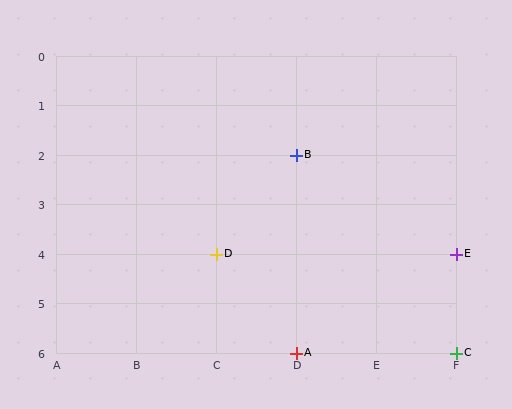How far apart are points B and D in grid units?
Points B and D are 1 column and 2 rows apart (about 2.2 grid units diagonally).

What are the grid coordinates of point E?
Point E is at grid coordinates (F, 4).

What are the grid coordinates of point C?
Point C is at grid coordinates (F, 6).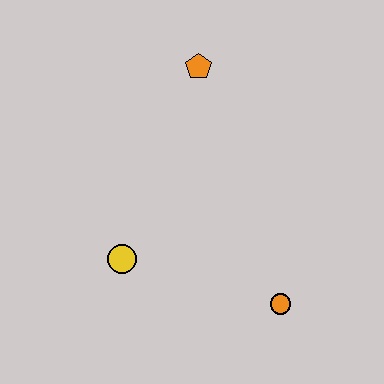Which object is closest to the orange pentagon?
The yellow circle is closest to the orange pentagon.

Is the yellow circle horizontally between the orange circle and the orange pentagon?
No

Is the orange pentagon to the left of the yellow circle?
No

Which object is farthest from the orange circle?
The orange pentagon is farthest from the orange circle.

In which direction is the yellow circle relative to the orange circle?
The yellow circle is to the left of the orange circle.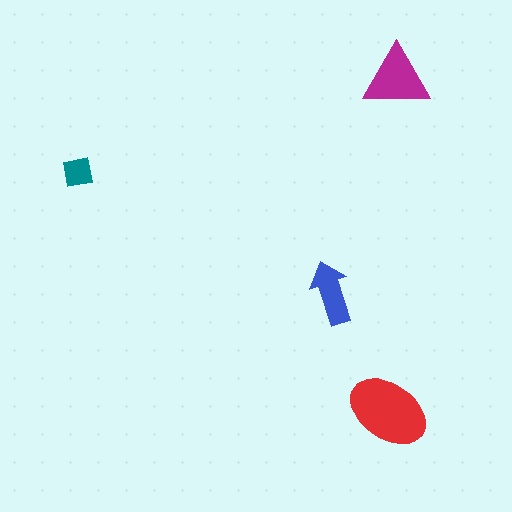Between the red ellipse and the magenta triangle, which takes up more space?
The red ellipse.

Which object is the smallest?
The teal square.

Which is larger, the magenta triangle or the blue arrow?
The magenta triangle.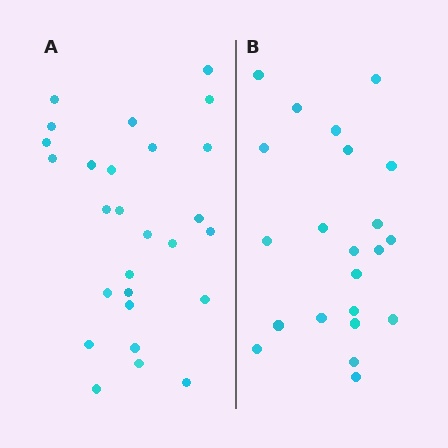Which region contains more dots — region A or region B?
Region A (the left region) has more dots.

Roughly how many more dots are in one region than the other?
Region A has about 5 more dots than region B.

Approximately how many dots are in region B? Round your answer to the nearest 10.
About 20 dots. (The exact count is 22, which rounds to 20.)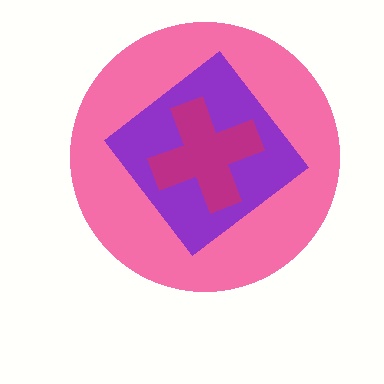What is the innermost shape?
The magenta cross.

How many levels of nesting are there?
3.